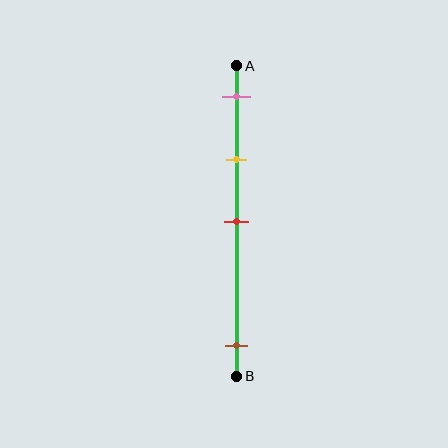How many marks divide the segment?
There are 4 marks dividing the segment.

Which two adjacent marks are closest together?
The pink and yellow marks are the closest adjacent pair.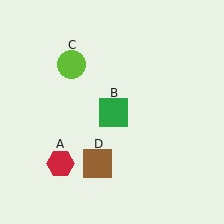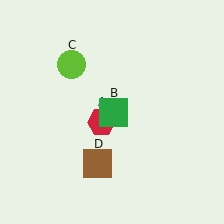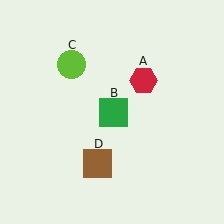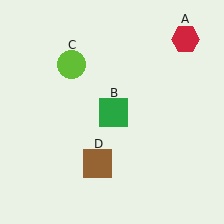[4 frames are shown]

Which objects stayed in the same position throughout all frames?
Green square (object B) and lime circle (object C) and brown square (object D) remained stationary.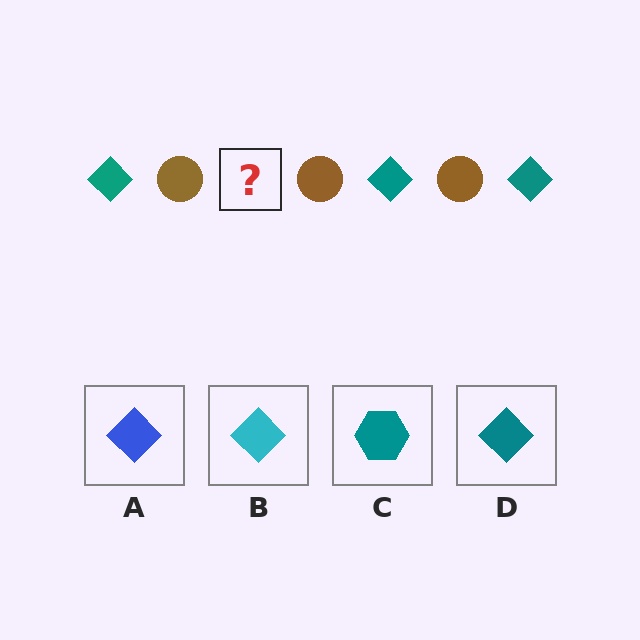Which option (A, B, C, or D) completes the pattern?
D.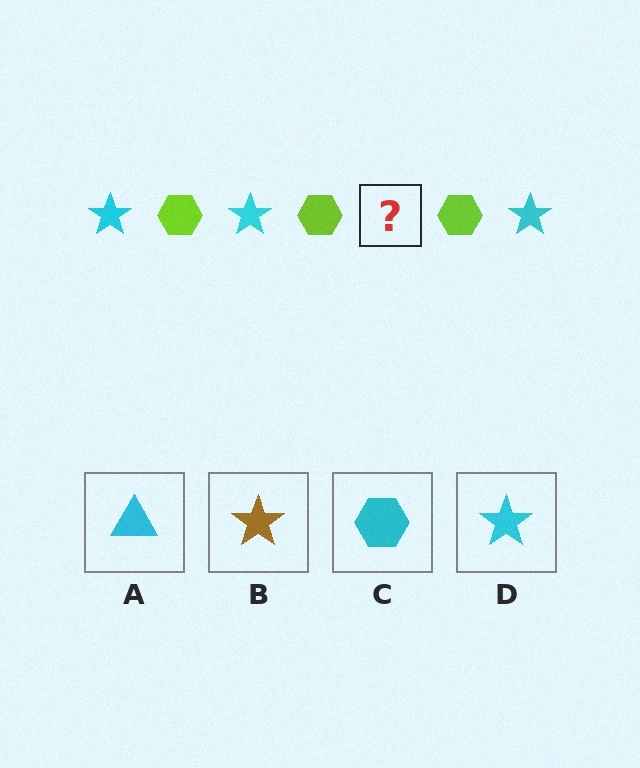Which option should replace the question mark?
Option D.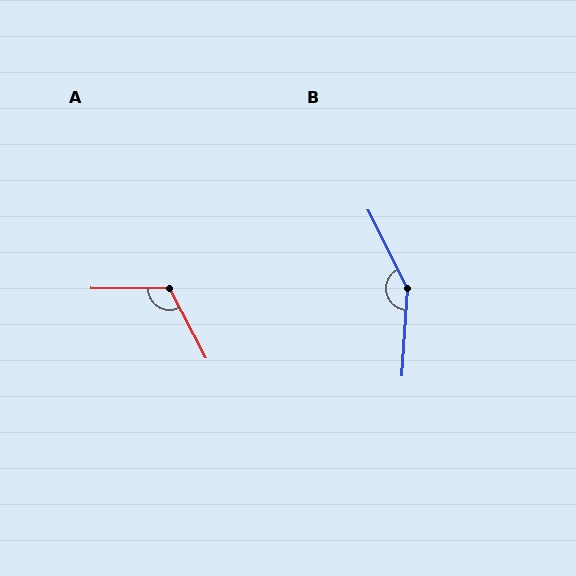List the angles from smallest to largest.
A (118°), B (149°).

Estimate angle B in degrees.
Approximately 149 degrees.